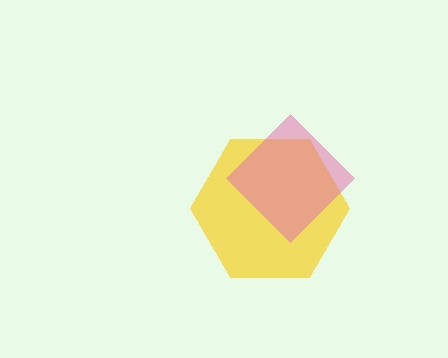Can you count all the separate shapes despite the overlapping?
Yes, there are 2 separate shapes.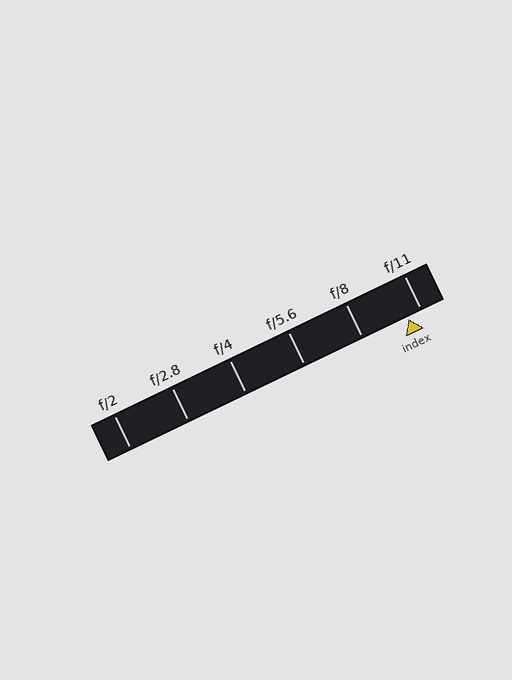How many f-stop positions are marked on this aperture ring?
There are 6 f-stop positions marked.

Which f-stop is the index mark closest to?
The index mark is closest to f/11.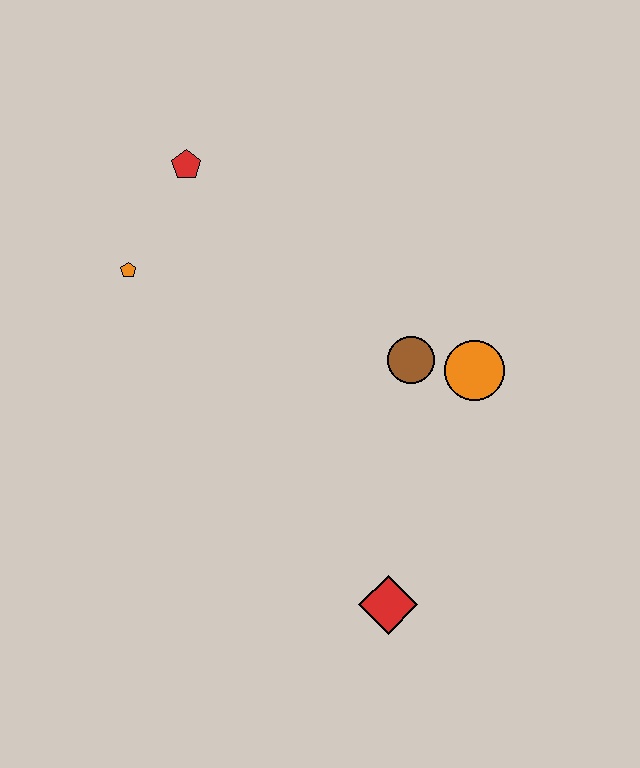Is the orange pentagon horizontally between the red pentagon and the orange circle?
No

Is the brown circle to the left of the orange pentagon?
No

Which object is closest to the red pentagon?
The orange pentagon is closest to the red pentagon.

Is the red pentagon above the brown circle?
Yes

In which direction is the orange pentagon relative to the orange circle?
The orange pentagon is to the left of the orange circle.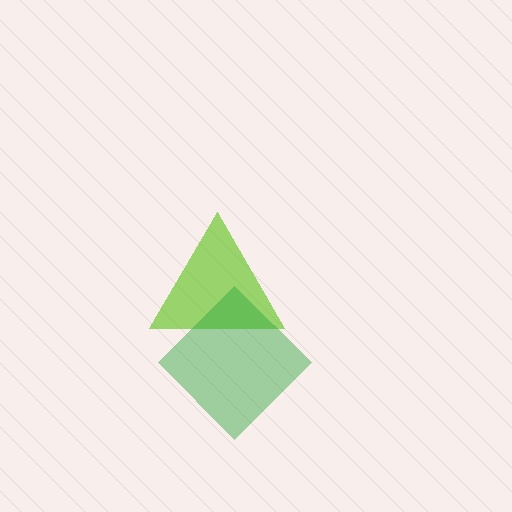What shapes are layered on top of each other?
The layered shapes are: a lime triangle, a green diamond.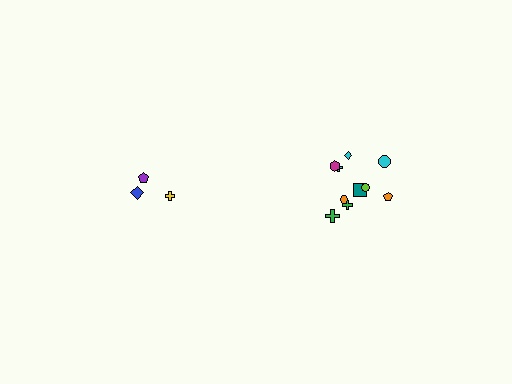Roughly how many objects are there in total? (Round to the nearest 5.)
Roughly 15 objects in total.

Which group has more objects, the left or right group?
The right group.